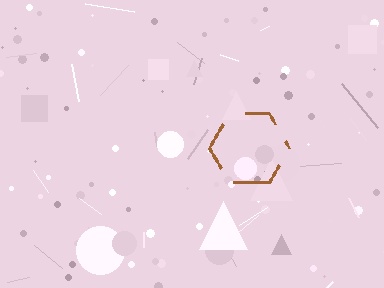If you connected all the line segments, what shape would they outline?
They would outline a hexagon.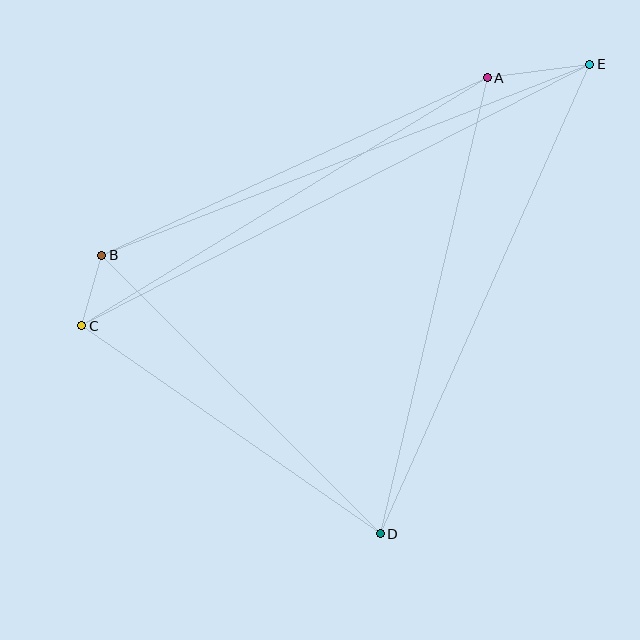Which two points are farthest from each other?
Points C and E are farthest from each other.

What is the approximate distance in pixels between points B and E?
The distance between B and E is approximately 524 pixels.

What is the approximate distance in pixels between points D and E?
The distance between D and E is approximately 514 pixels.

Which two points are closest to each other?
Points B and C are closest to each other.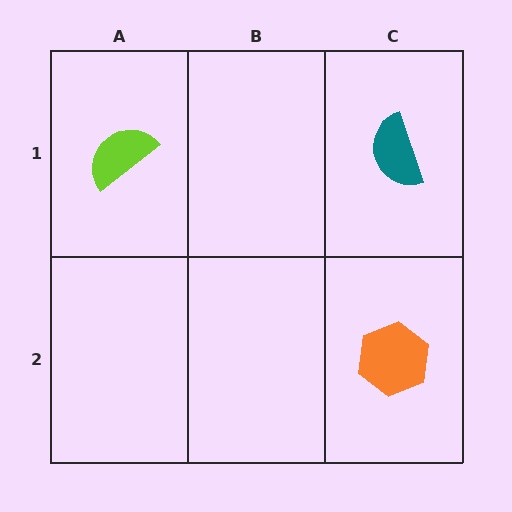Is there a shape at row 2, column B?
No, that cell is empty.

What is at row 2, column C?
An orange hexagon.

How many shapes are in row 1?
2 shapes.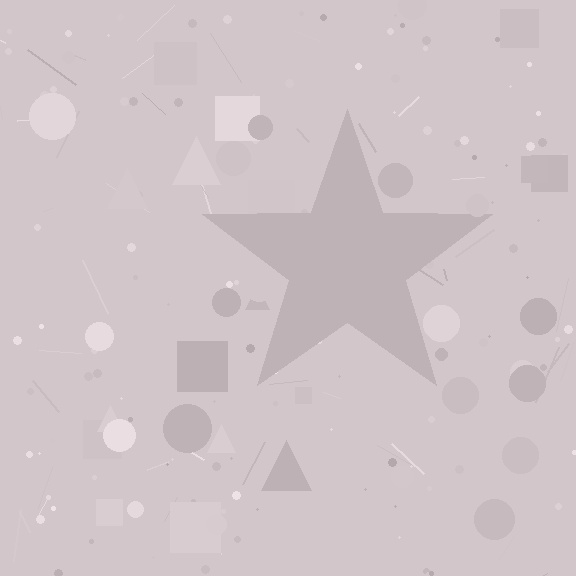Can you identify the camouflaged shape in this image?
The camouflaged shape is a star.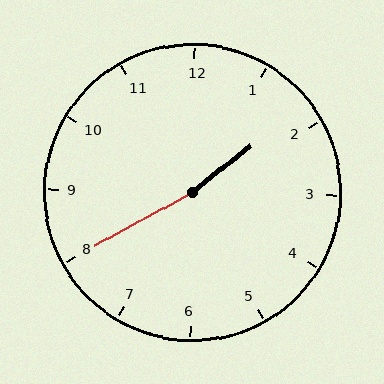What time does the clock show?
1:40.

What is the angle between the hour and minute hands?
Approximately 170 degrees.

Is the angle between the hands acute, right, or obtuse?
It is obtuse.